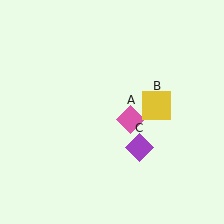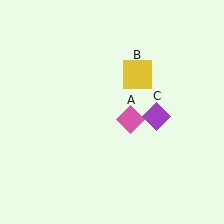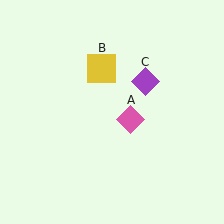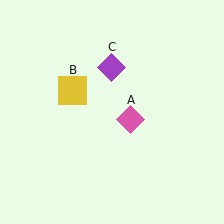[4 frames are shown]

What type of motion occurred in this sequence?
The yellow square (object B), purple diamond (object C) rotated counterclockwise around the center of the scene.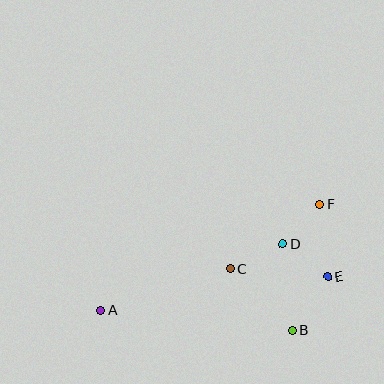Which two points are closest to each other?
Points D and F are closest to each other.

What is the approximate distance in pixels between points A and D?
The distance between A and D is approximately 194 pixels.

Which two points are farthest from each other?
Points A and F are farthest from each other.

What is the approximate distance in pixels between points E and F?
The distance between E and F is approximately 73 pixels.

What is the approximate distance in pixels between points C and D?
The distance between C and D is approximately 58 pixels.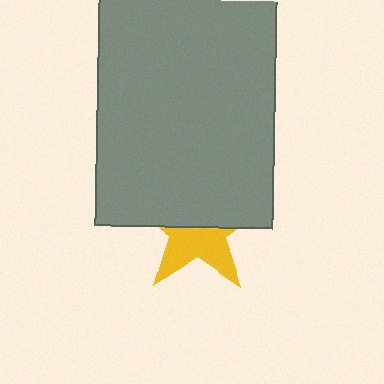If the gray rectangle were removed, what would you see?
You would see the complete yellow star.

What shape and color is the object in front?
The object in front is a gray rectangle.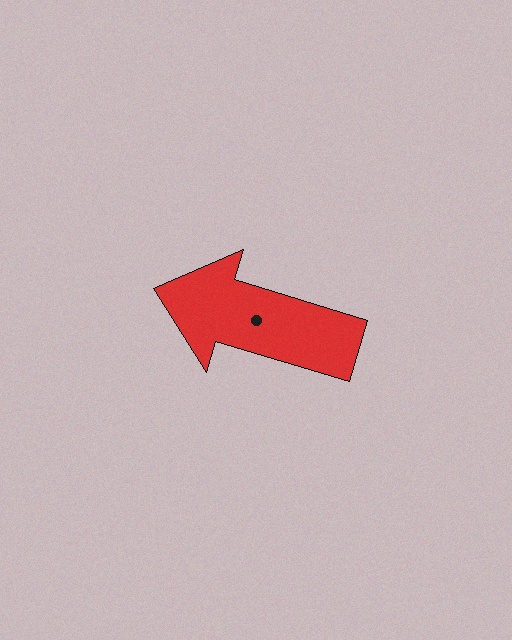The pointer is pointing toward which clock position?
Roughly 10 o'clock.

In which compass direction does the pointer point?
West.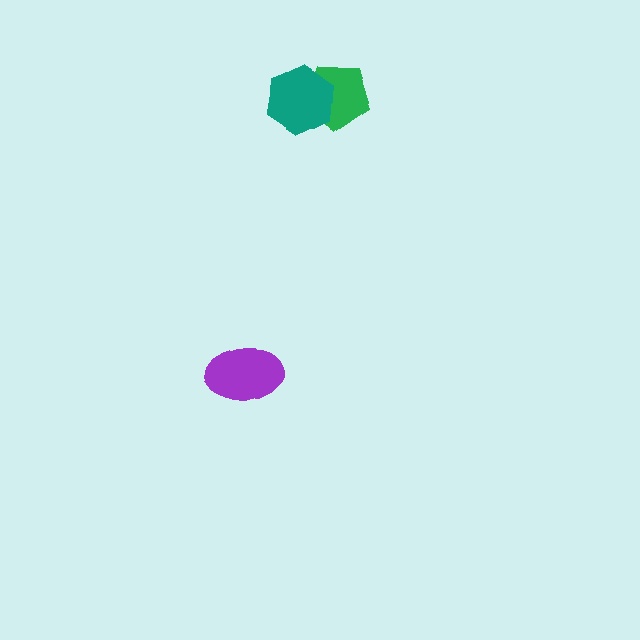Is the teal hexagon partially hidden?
No, no other shape covers it.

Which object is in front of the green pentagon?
The teal hexagon is in front of the green pentagon.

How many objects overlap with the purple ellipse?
0 objects overlap with the purple ellipse.